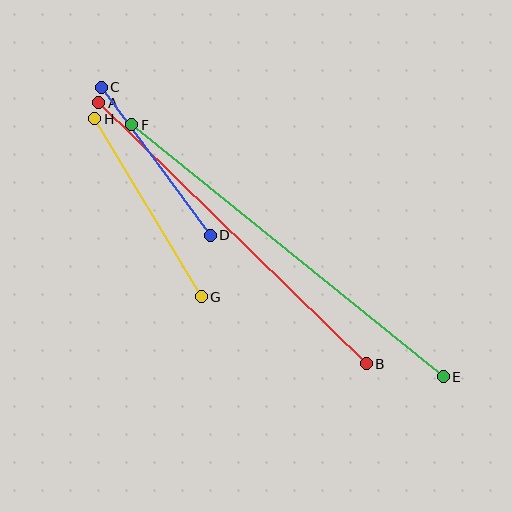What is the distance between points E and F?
The distance is approximately 401 pixels.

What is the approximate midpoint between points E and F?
The midpoint is at approximately (288, 251) pixels.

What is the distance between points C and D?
The distance is approximately 184 pixels.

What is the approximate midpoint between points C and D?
The midpoint is at approximately (156, 161) pixels.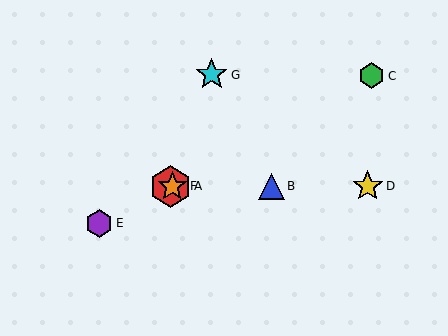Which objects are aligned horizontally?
Objects A, B, D, F are aligned horizontally.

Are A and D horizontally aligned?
Yes, both are at y≈186.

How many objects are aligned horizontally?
4 objects (A, B, D, F) are aligned horizontally.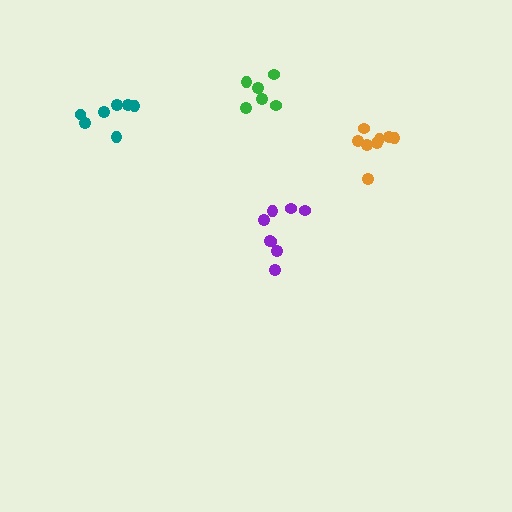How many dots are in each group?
Group 1: 8 dots, Group 2: 6 dots, Group 3: 7 dots, Group 4: 8 dots (29 total).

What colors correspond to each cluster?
The clusters are colored: orange, green, teal, purple.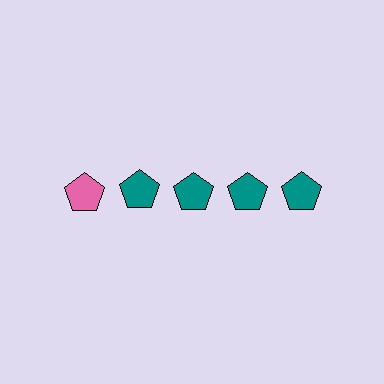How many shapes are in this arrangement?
There are 5 shapes arranged in a grid pattern.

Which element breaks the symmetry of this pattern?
The pink pentagon in the top row, leftmost column breaks the symmetry. All other shapes are teal pentagons.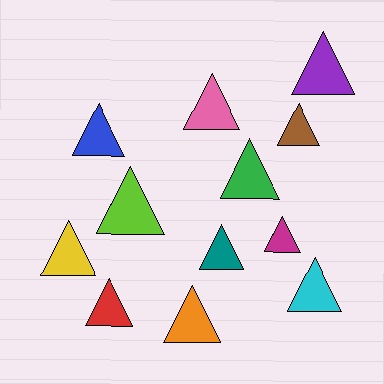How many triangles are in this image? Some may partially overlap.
There are 12 triangles.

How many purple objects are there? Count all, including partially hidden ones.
There is 1 purple object.